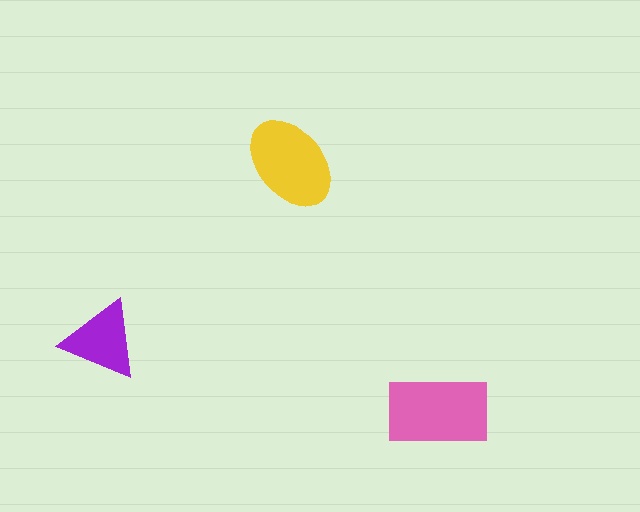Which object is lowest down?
The pink rectangle is bottommost.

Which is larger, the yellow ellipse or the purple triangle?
The yellow ellipse.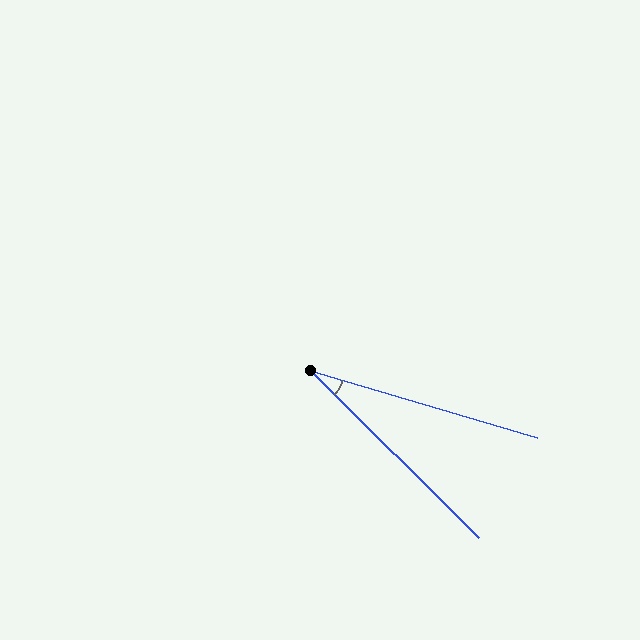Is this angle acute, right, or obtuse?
It is acute.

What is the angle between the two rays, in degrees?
Approximately 28 degrees.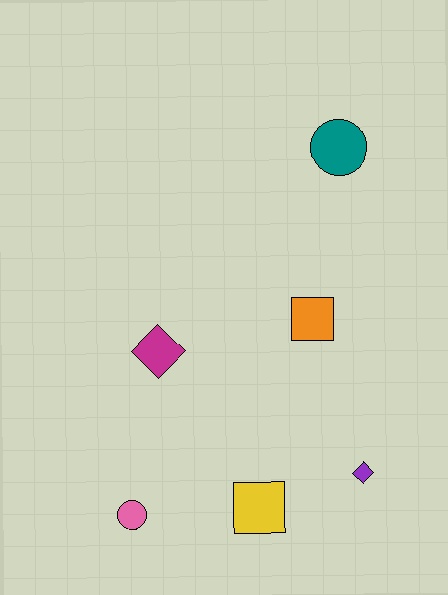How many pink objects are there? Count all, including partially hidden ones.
There is 1 pink object.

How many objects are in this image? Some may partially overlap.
There are 6 objects.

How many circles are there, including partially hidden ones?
There are 2 circles.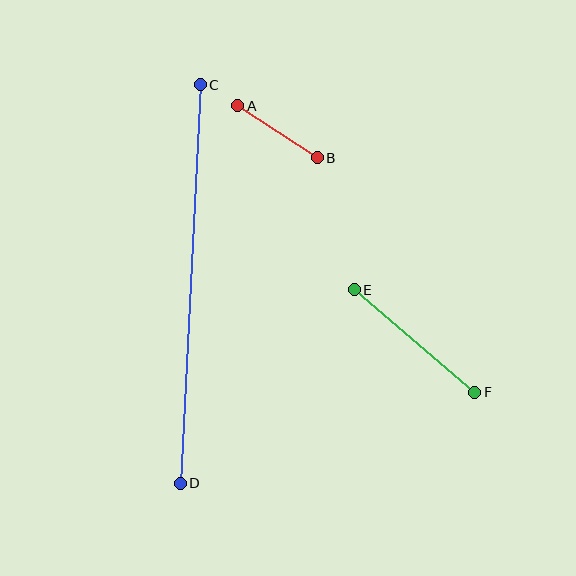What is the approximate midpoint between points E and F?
The midpoint is at approximately (415, 341) pixels.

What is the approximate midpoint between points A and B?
The midpoint is at approximately (277, 132) pixels.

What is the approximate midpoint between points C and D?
The midpoint is at approximately (190, 284) pixels.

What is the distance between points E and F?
The distance is approximately 158 pixels.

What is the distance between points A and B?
The distance is approximately 95 pixels.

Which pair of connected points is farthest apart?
Points C and D are farthest apart.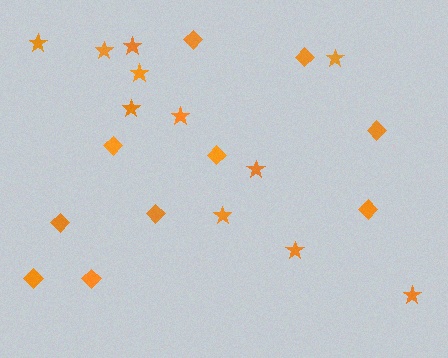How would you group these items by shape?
There are 2 groups: one group of stars (11) and one group of diamonds (10).